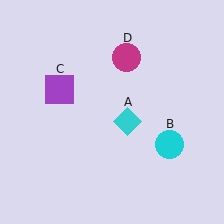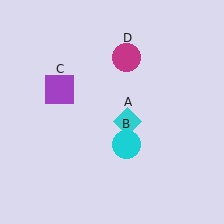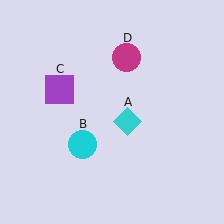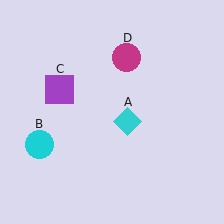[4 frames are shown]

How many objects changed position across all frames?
1 object changed position: cyan circle (object B).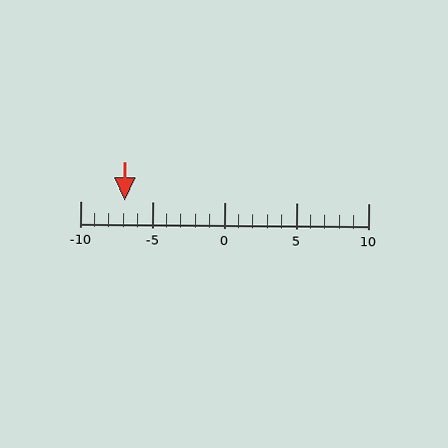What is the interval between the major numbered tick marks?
The major tick marks are spaced 5 units apart.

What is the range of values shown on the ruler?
The ruler shows values from -10 to 10.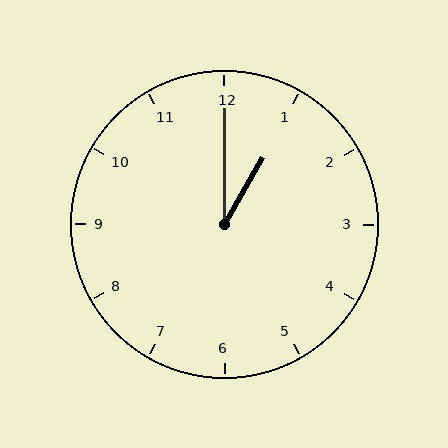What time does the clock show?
1:00.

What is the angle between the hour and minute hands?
Approximately 30 degrees.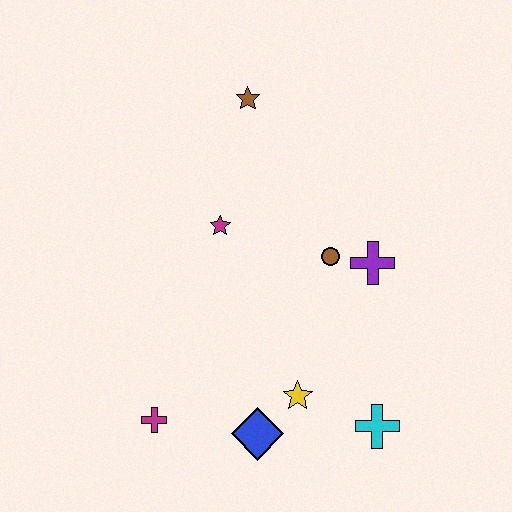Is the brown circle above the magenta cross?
Yes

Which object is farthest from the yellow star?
The brown star is farthest from the yellow star.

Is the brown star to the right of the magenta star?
Yes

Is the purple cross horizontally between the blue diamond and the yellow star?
No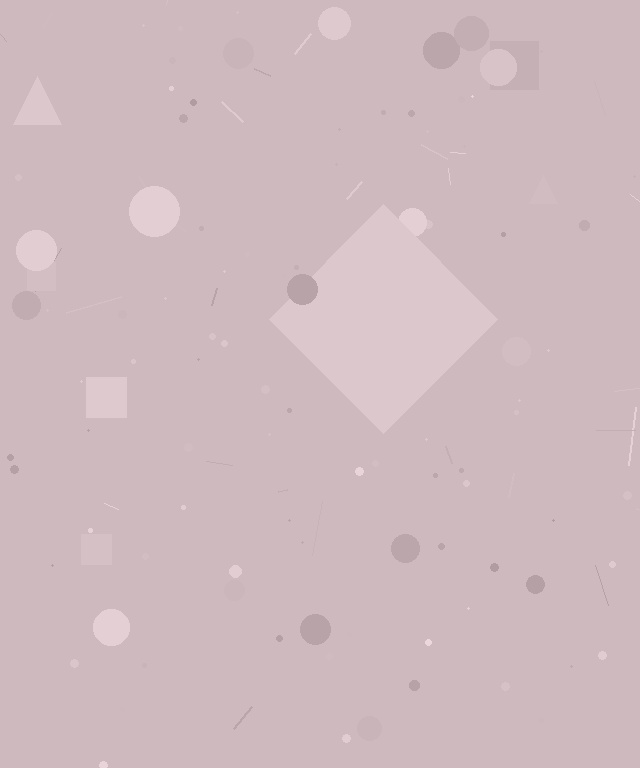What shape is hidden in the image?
A diamond is hidden in the image.